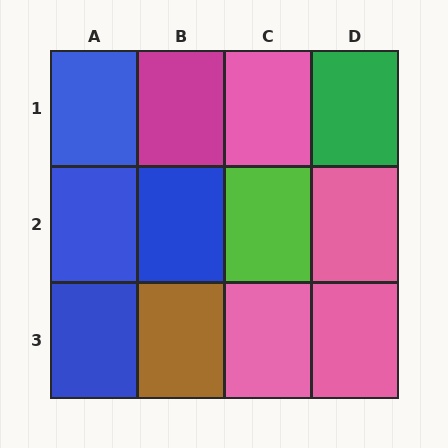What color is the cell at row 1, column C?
Pink.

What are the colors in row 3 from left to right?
Blue, brown, pink, pink.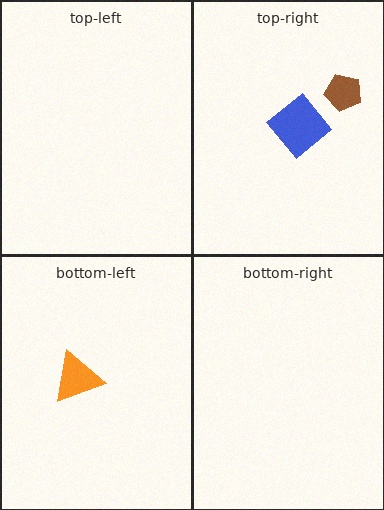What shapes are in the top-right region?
The brown pentagon, the blue diamond.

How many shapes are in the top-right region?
2.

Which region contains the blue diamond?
The top-right region.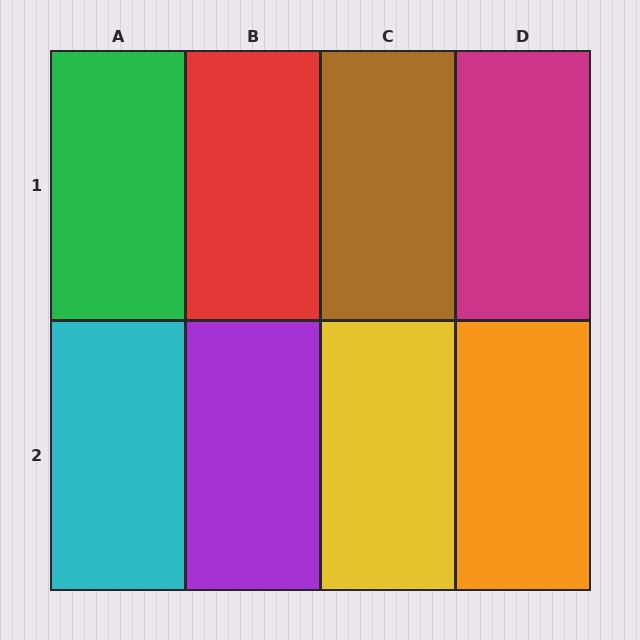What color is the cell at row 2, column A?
Cyan.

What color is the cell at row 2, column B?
Purple.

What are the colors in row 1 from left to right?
Green, red, brown, magenta.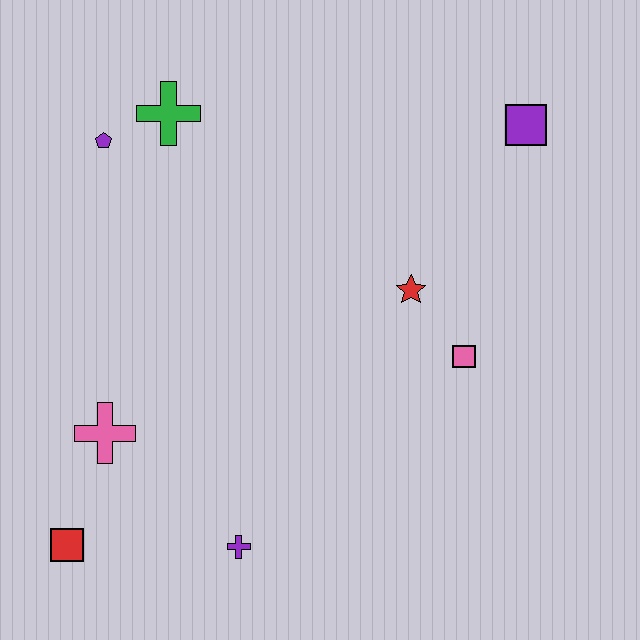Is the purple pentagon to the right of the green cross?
No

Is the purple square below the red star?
No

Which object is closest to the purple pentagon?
The green cross is closest to the purple pentagon.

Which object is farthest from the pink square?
The red square is farthest from the pink square.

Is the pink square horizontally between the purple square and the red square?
Yes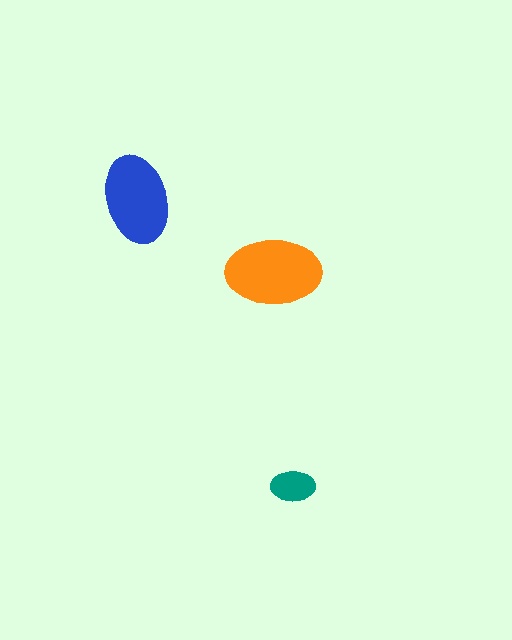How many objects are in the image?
There are 3 objects in the image.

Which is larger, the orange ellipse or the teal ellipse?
The orange one.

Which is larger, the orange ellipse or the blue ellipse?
The orange one.